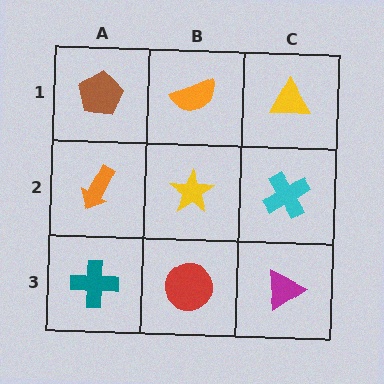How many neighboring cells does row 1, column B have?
3.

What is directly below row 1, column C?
A cyan cross.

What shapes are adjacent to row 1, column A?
An orange arrow (row 2, column A), an orange semicircle (row 1, column B).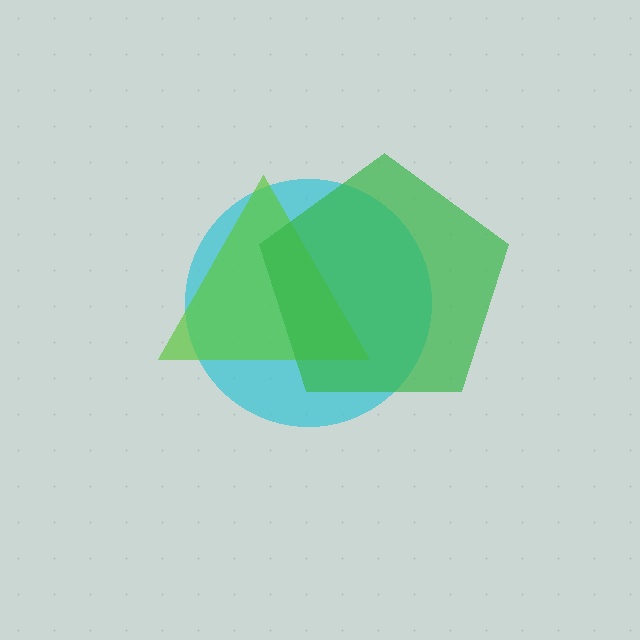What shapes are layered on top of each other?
The layered shapes are: a cyan circle, a lime triangle, a green pentagon.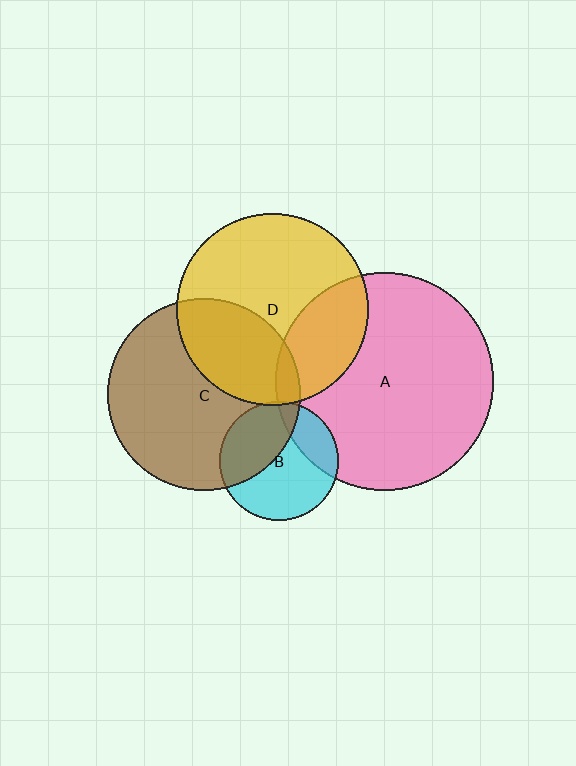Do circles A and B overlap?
Yes.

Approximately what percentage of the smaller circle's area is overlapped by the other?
Approximately 20%.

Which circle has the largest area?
Circle A (pink).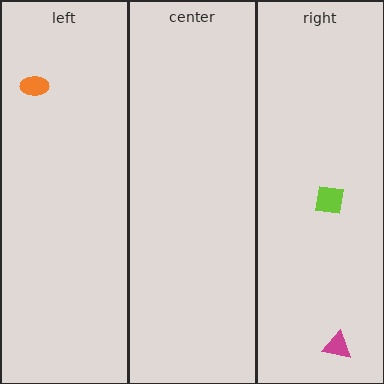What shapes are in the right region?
The lime square, the magenta triangle.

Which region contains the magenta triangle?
The right region.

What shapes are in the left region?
The orange ellipse.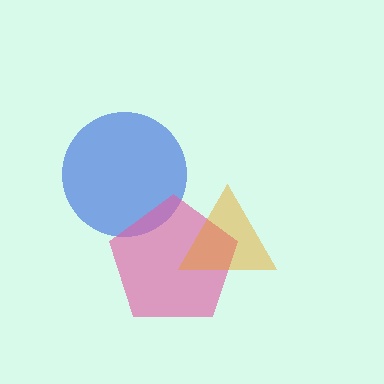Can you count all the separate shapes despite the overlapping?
Yes, there are 3 separate shapes.